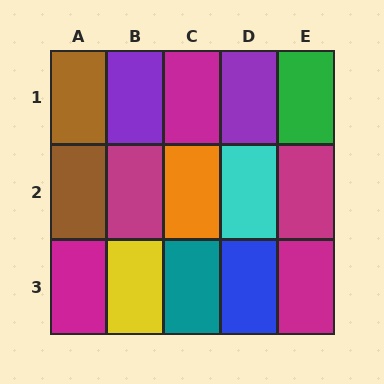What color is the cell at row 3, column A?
Magenta.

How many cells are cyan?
1 cell is cyan.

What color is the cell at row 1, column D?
Purple.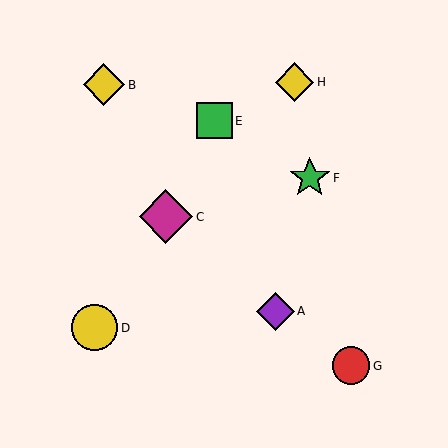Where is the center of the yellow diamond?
The center of the yellow diamond is at (104, 85).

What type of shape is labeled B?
Shape B is a yellow diamond.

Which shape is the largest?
The magenta diamond (labeled C) is the largest.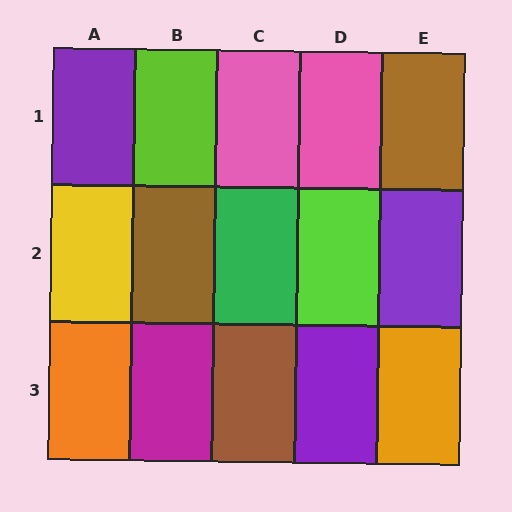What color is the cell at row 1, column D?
Pink.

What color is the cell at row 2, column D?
Lime.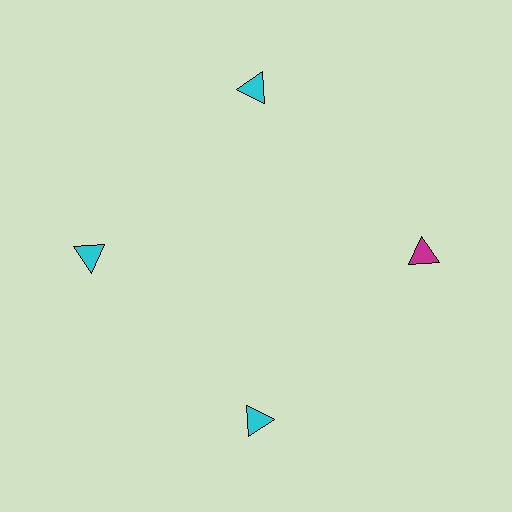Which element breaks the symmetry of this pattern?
The magenta triangle at roughly the 3 o'clock position breaks the symmetry. All other shapes are cyan triangles.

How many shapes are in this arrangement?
There are 4 shapes arranged in a ring pattern.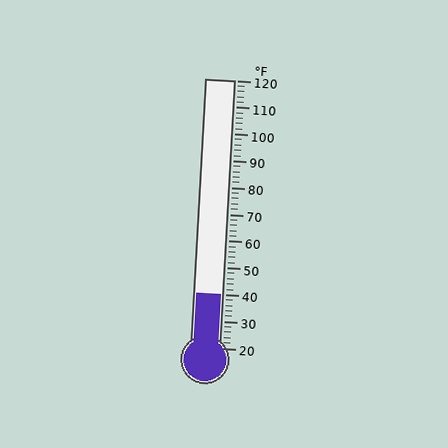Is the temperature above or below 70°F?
The temperature is below 70°F.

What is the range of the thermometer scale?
The thermometer scale ranges from 20°F to 120°F.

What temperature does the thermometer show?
The thermometer shows approximately 40°F.